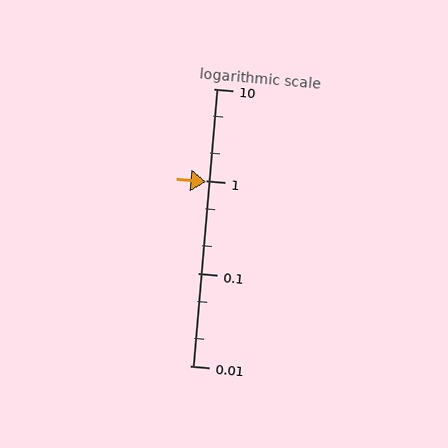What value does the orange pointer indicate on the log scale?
The pointer indicates approximately 0.97.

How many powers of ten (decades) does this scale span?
The scale spans 3 decades, from 0.01 to 10.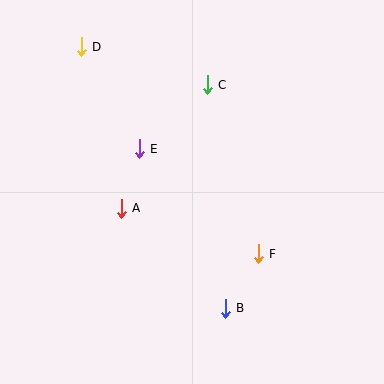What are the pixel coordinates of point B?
Point B is at (225, 308).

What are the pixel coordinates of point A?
Point A is at (121, 208).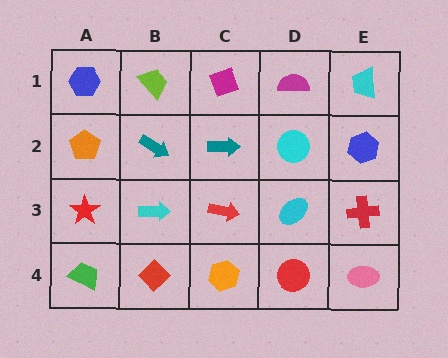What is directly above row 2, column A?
A blue hexagon.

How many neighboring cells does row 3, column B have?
4.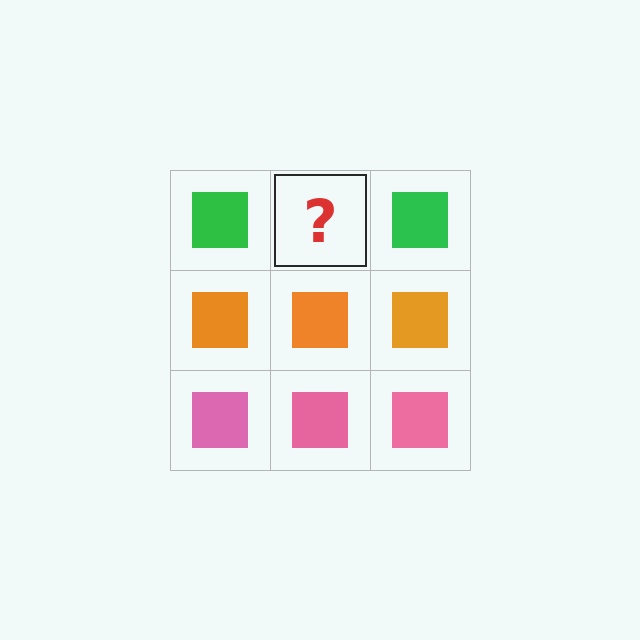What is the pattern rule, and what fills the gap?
The rule is that each row has a consistent color. The gap should be filled with a green square.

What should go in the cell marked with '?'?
The missing cell should contain a green square.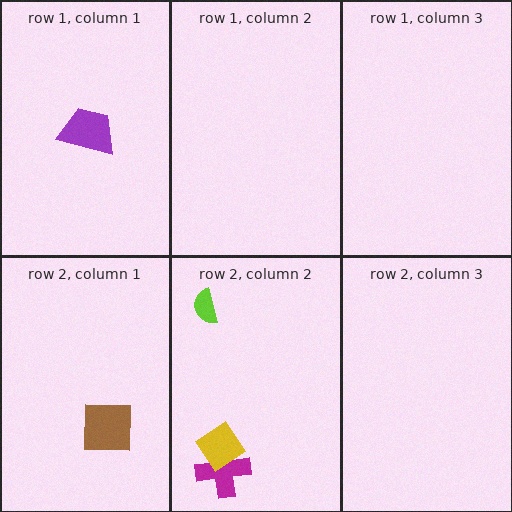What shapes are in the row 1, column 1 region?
The purple trapezoid.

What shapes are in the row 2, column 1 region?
The brown square.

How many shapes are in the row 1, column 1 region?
1.